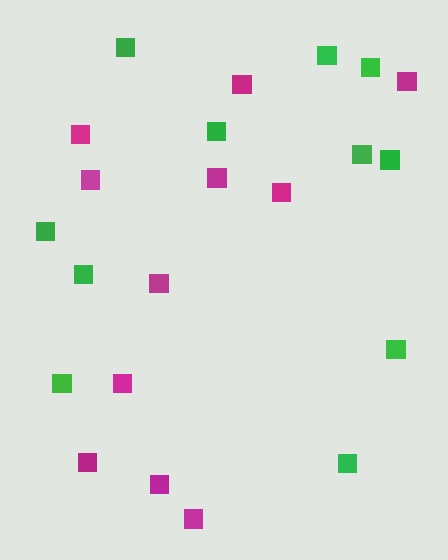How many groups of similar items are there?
There are 2 groups: one group of magenta squares (11) and one group of green squares (11).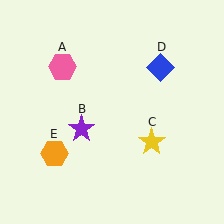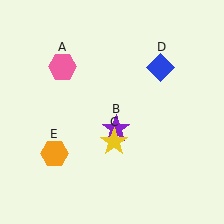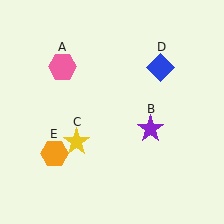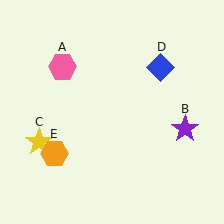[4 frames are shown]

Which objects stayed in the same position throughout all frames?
Pink hexagon (object A) and blue diamond (object D) and orange hexagon (object E) remained stationary.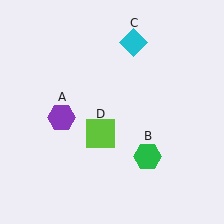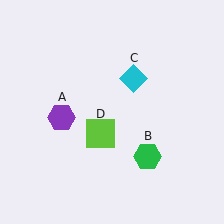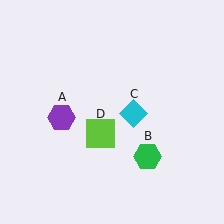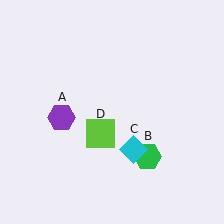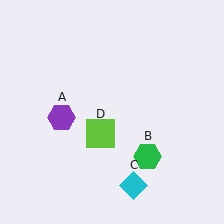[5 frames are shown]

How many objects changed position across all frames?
1 object changed position: cyan diamond (object C).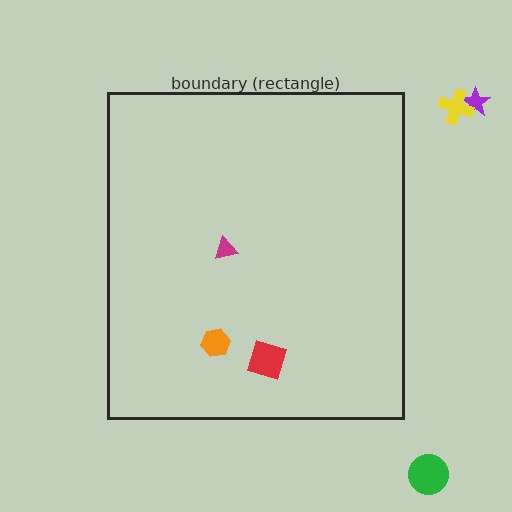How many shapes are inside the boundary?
3 inside, 3 outside.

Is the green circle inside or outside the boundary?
Outside.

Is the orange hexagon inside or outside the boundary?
Inside.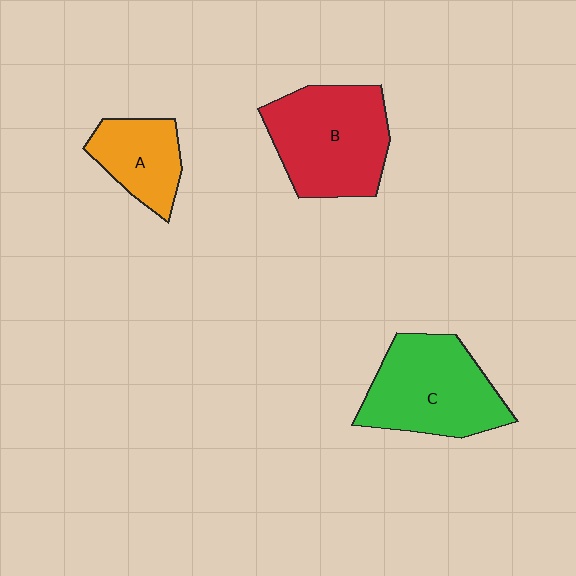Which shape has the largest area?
Shape B (red).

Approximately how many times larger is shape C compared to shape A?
Approximately 1.7 times.